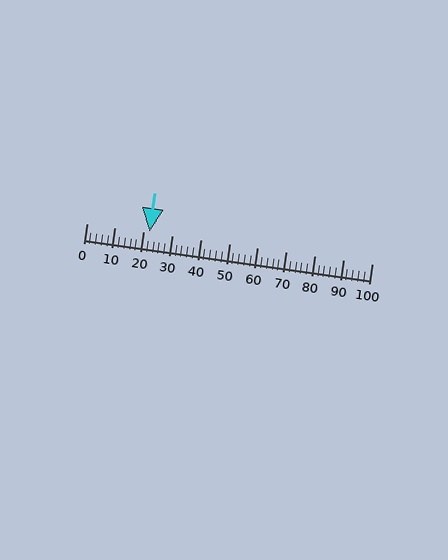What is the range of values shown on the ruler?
The ruler shows values from 0 to 100.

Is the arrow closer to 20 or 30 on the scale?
The arrow is closer to 20.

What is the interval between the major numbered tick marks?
The major tick marks are spaced 10 units apart.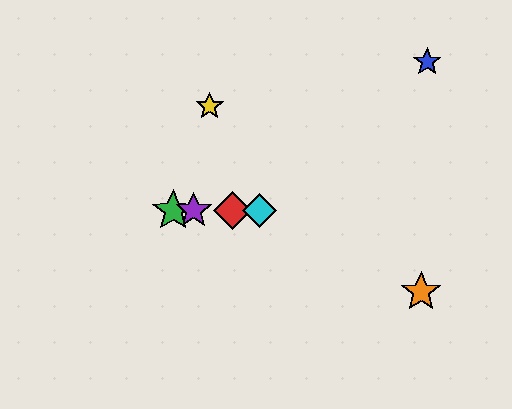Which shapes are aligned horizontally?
The red diamond, the green star, the purple star, the cyan diamond are aligned horizontally.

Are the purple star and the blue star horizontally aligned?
No, the purple star is at y≈211 and the blue star is at y≈62.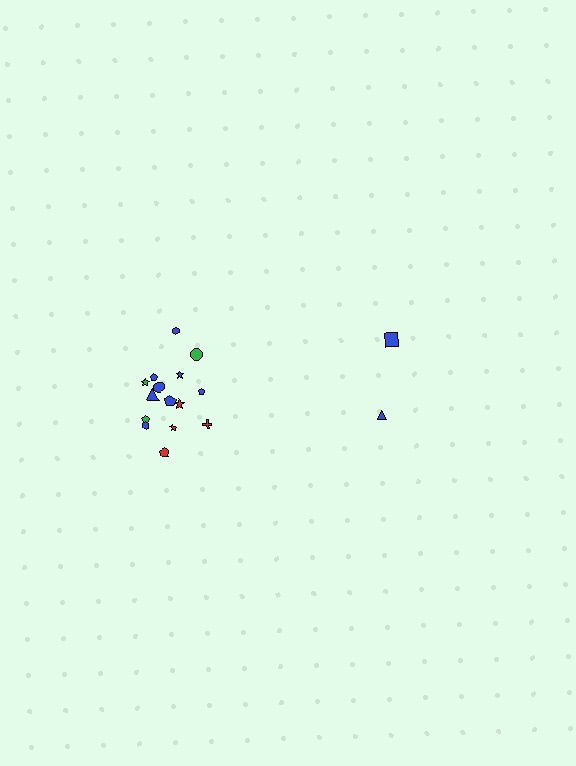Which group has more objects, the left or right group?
The left group.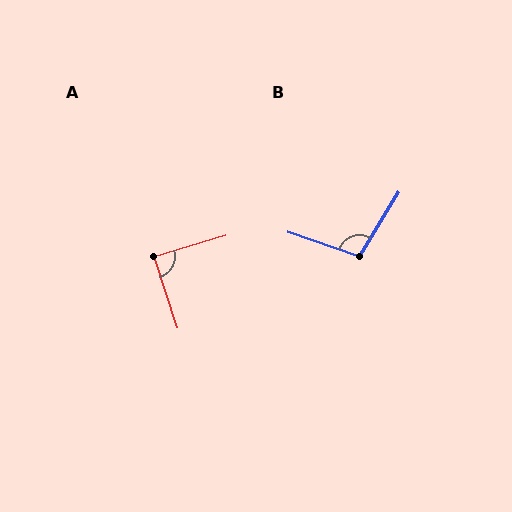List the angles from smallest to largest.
A (89°), B (102°).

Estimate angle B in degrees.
Approximately 102 degrees.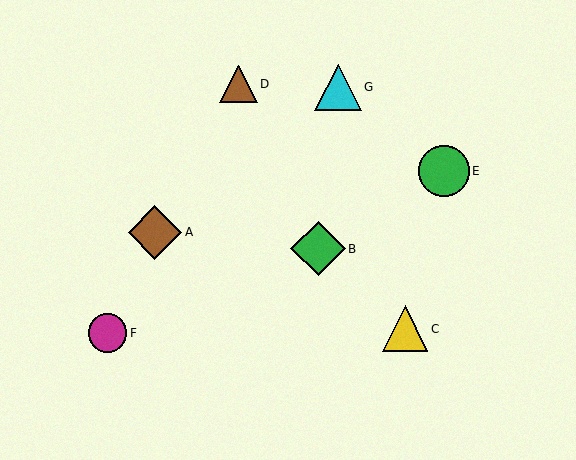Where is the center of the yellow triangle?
The center of the yellow triangle is at (405, 329).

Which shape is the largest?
The green diamond (labeled B) is the largest.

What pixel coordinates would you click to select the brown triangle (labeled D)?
Click at (238, 84) to select the brown triangle D.